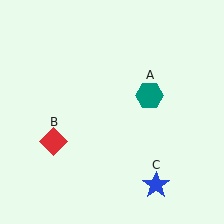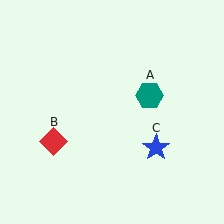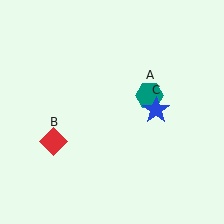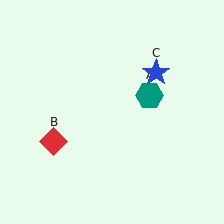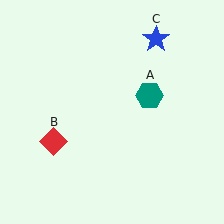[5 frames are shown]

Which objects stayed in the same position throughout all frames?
Teal hexagon (object A) and red diamond (object B) remained stationary.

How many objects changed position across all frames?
1 object changed position: blue star (object C).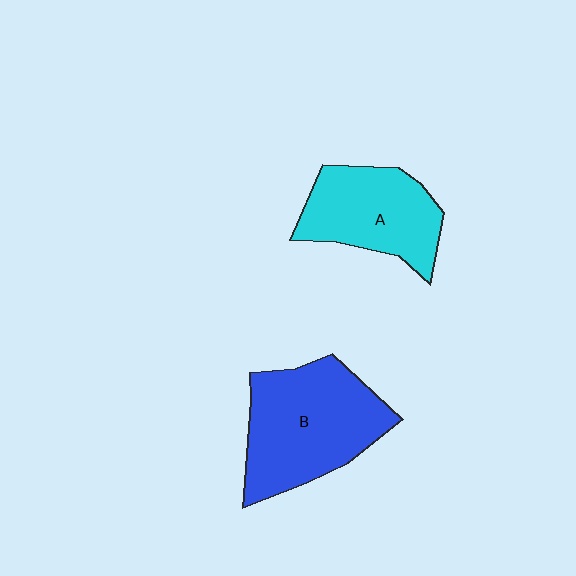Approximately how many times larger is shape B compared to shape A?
Approximately 1.3 times.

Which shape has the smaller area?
Shape A (cyan).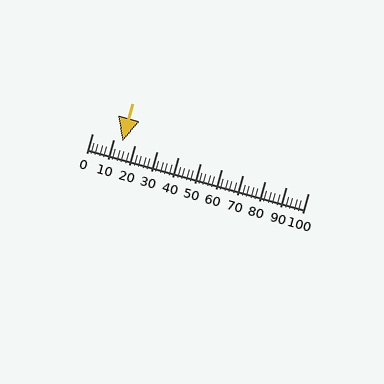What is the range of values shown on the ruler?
The ruler shows values from 0 to 100.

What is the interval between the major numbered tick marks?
The major tick marks are spaced 10 units apart.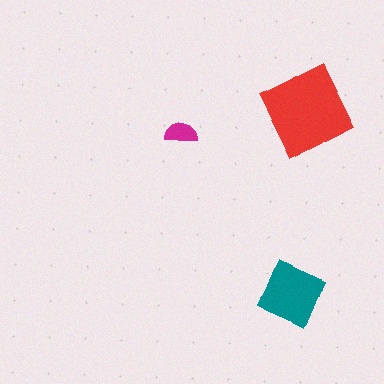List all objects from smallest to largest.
The magenta semicircle, the teal diamond, the red square.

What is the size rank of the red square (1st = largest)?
1st.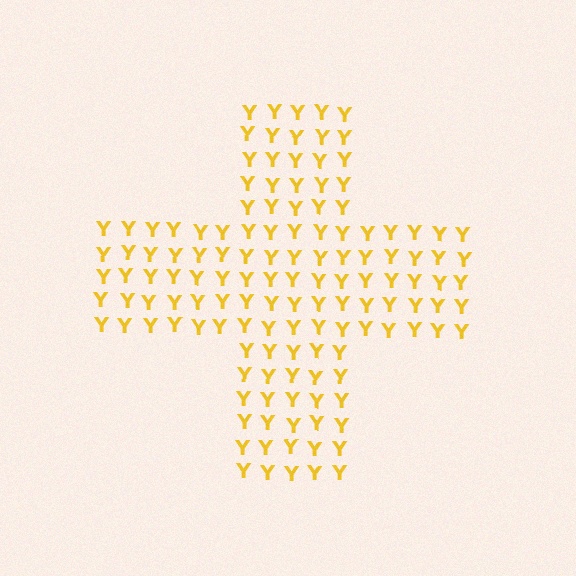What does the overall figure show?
The overall figure shows a cross.